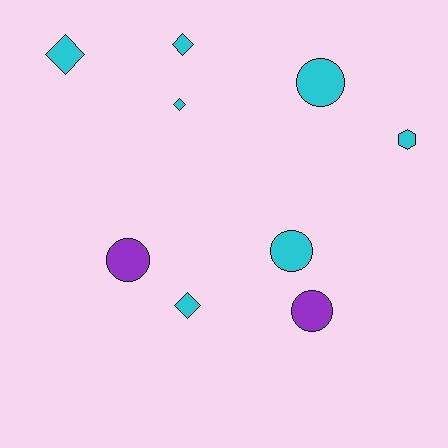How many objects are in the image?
There are 9 objects.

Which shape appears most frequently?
Circle, with 4 objects.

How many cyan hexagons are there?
There is 1 cyan hexagon.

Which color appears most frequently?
Cyan, with 7 objects.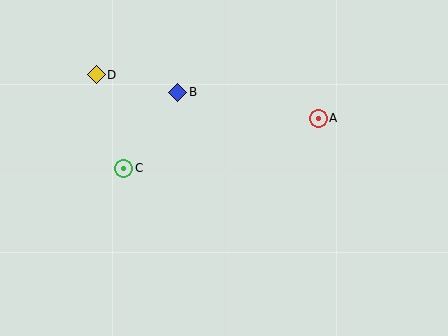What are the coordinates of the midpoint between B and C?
The midpoint between B and C is at (151, 130).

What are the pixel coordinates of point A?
Point A is at (318, 118).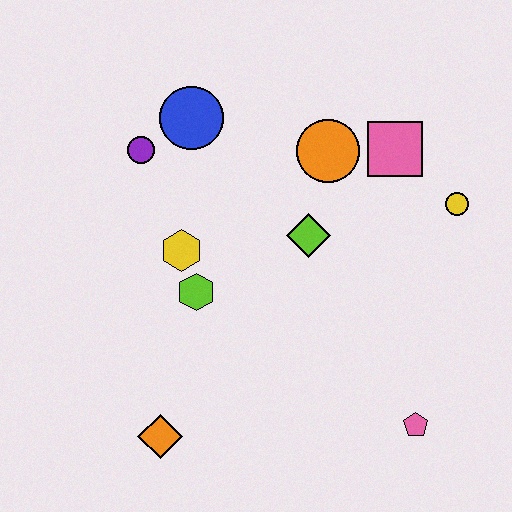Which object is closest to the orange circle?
The pink square is closest to the orange circle.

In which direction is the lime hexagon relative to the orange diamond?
The lime hexagon is above the orange diamond.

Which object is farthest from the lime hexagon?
The yellow circle is farthest from the lime hexagon.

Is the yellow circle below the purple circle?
Yes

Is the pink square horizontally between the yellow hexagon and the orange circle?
No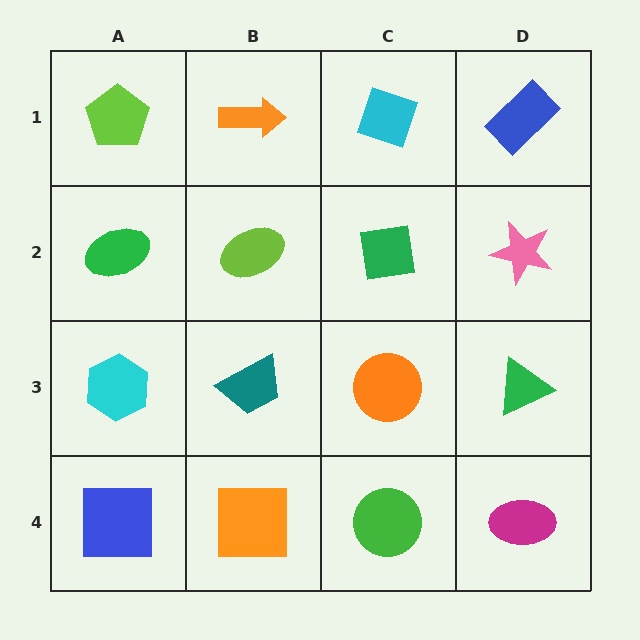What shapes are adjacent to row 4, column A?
A cyan hexagon (row 3, column A), an orange square (row 4, column B).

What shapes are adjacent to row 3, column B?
A lime ellipse (row 2, column B), an orange square (row 4, column B), a cyan hexagon (row 3, column A), an orange circle (row 3, column C).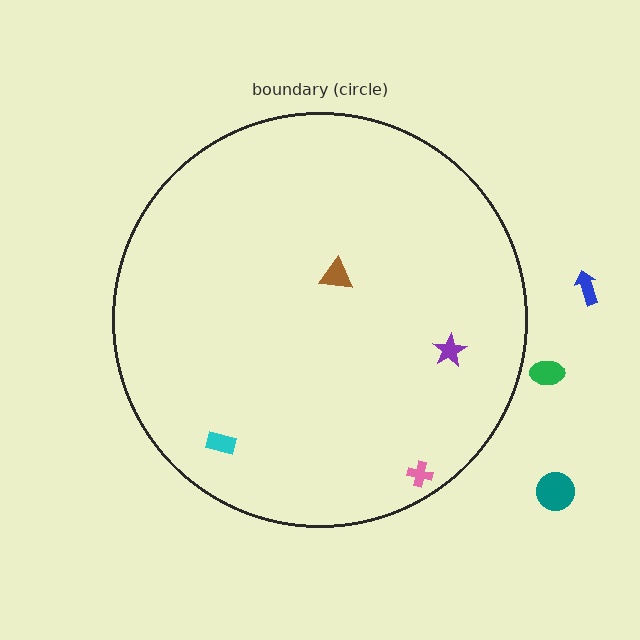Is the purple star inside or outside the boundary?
Inside.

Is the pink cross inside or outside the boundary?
Inside.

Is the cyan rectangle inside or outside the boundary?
Inside.